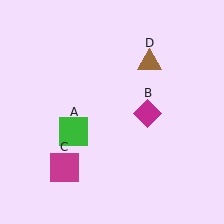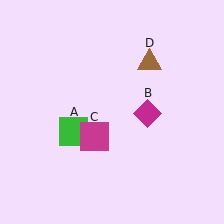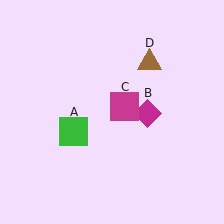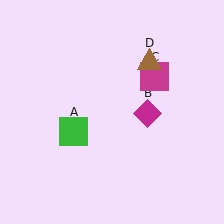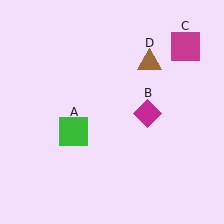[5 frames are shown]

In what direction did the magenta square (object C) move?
The magenta square (object C) moved up and to the right.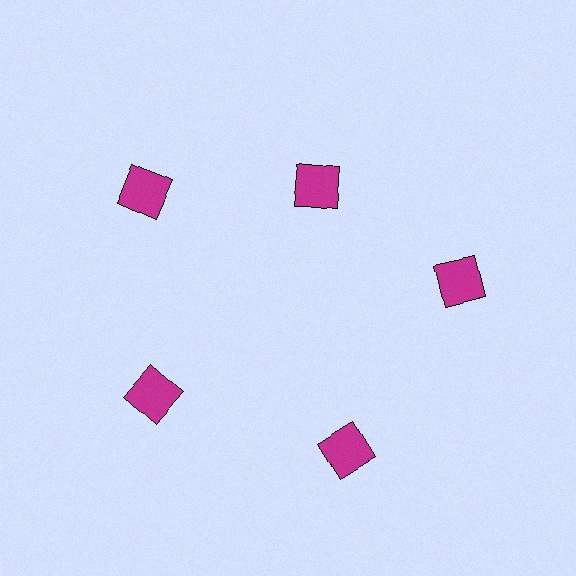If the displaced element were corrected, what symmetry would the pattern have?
It would have 5-fold rotational symmetry — the pattern would map onto itself every 72 degrees.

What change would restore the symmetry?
The symmetry would be restored by moving it outward, back onto the ring so that all 5 squares sit at equal angles and equal distance from the center.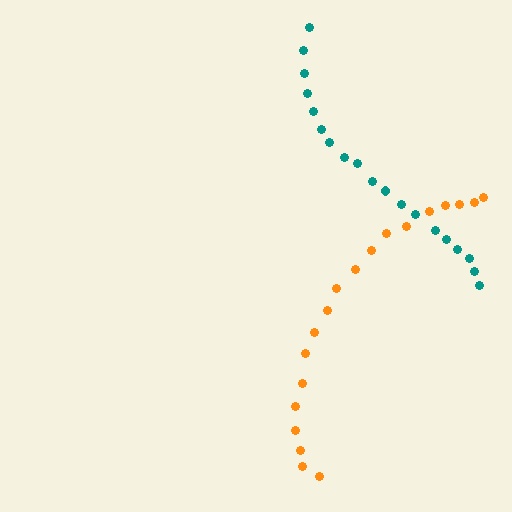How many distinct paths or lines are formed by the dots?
There are 2 distinct paths.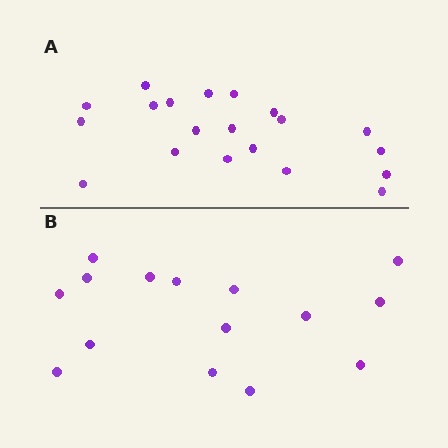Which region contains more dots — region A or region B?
Region A (the top region) has more dots.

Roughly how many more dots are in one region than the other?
Region A has about 5 more dots than region B.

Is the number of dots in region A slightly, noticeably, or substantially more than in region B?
Region A has noticeably more, but not dramatically so. The ratio is roughly 1.3 to 1.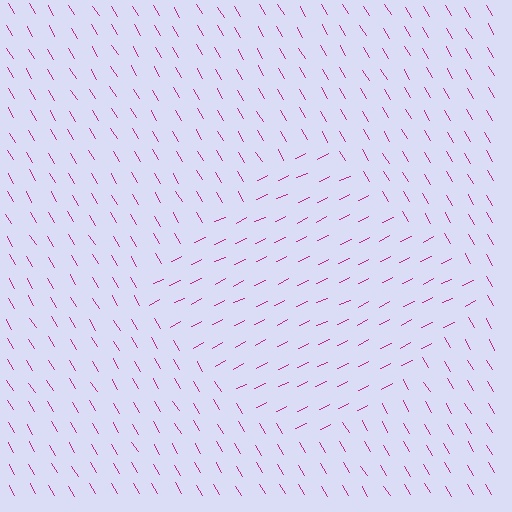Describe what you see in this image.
The image is filled with small magenta line segments. A diamond region in the image has lines oriented differently from the surrounding lines, creating a visible texture boundary.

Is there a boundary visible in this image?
Yes, there is a texture boundary formed by a change in line orientation.